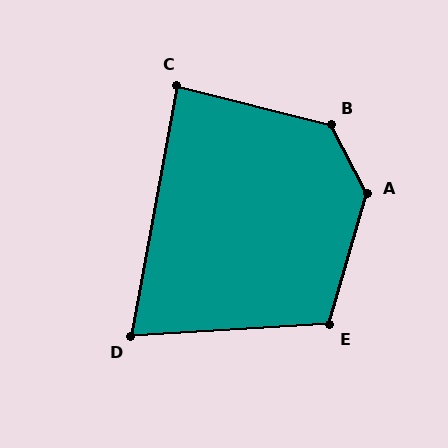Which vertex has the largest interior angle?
A, at approximately 137 degrees.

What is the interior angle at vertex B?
Approximately 131 degrees (obtuse).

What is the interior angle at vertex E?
Approximately 109 degrees (obtuse).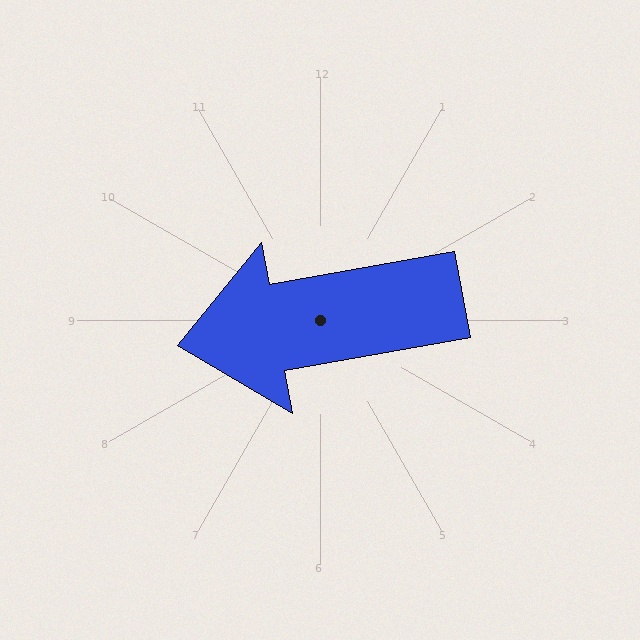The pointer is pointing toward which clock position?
Roughly 9 o'clock.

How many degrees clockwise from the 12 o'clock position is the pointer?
Approximately 260 degrees.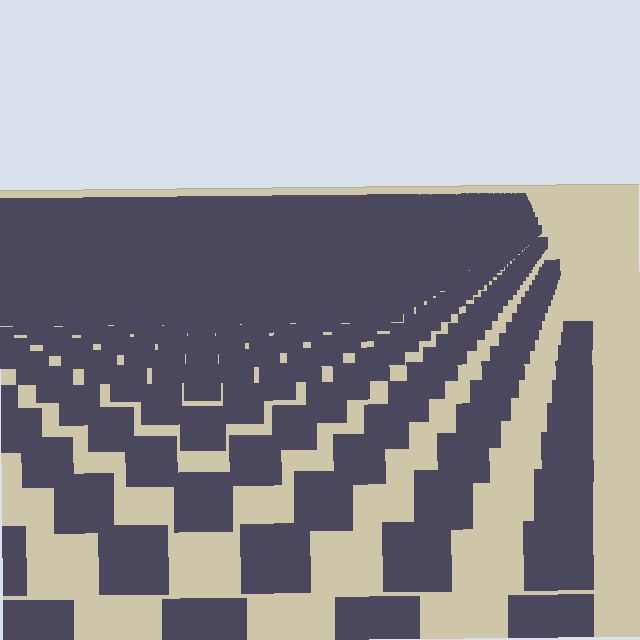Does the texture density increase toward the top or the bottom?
Density increases toward the top.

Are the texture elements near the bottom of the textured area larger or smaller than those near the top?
Larger. Near the bottom, elements are closer to the viewer and appear at a bigger on-screen size.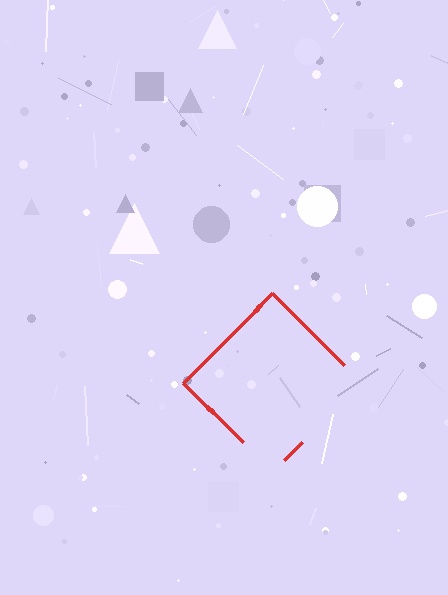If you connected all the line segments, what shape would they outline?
They would outline a diamond.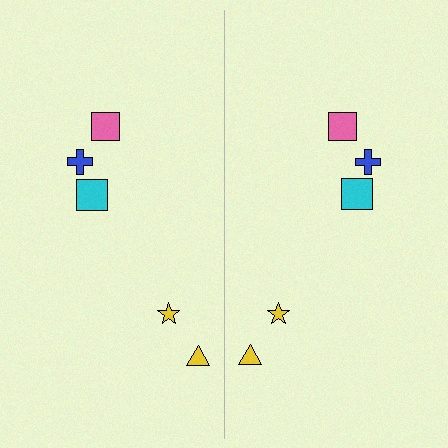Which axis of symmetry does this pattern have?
The pattern has a vertical axis of symmetry running through the center of the image.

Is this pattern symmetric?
Yes, this pattern has bilateral (reflection) symmetry.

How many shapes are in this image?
There are 10 shapes in this image.